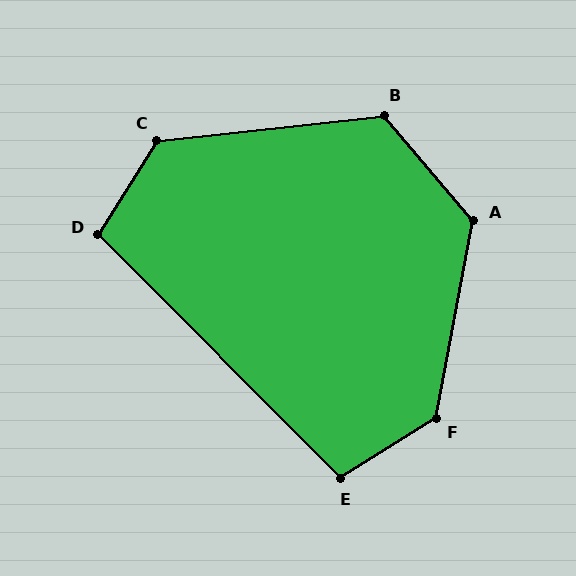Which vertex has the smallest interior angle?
E, at approximately 103 degrees.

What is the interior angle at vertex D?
Approximately 103 degrees (obtuse).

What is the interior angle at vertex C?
Approximately 128 degrees (obtuse).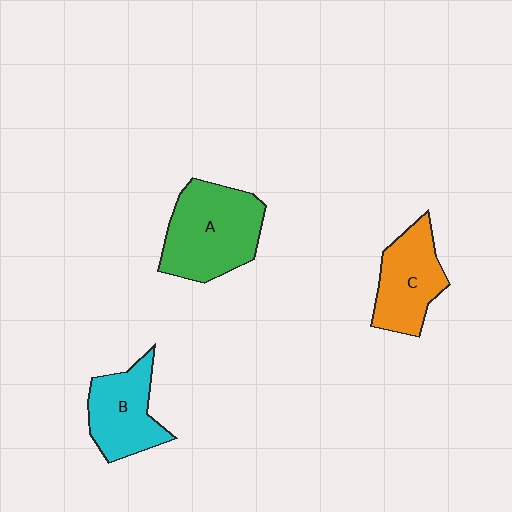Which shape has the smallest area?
Shape B (cyan).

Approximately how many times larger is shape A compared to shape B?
Approximately 1.4 times.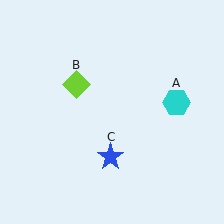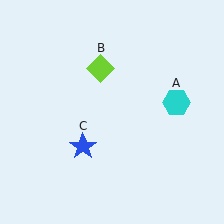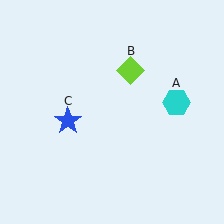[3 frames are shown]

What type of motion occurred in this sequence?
The lime diamond (object B), blue star (object C) rotated clockwise around the center of the scene.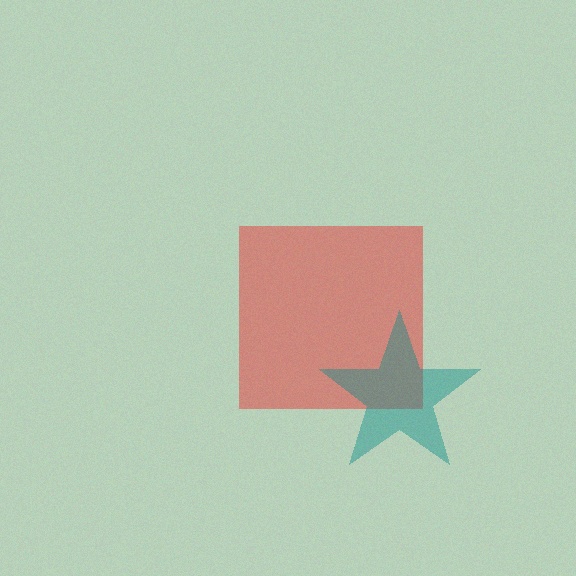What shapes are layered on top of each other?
The layered shapes are: a red square, a teal star.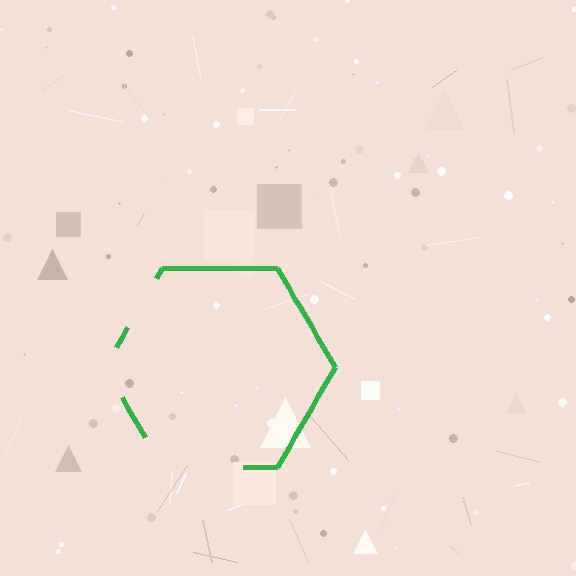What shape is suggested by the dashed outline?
The dashed outline suggests a hexagon.